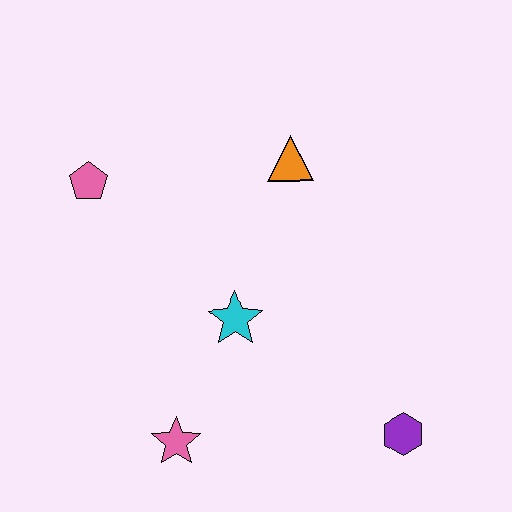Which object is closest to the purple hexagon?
The cyan star is closest to the purple hexagon.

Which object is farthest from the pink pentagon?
The purple hexagon is farthest from the pink pentagon.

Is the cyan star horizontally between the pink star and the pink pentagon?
No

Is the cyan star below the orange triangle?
Yes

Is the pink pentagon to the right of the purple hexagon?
No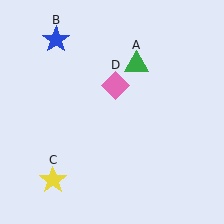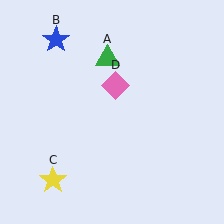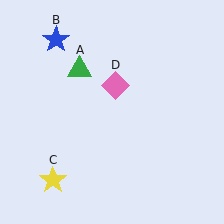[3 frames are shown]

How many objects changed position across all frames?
1 object changed position: green triangle (object A).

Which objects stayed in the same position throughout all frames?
Blue star (object B) and yellow star (object C) and pink diamond (object D) remained stationary.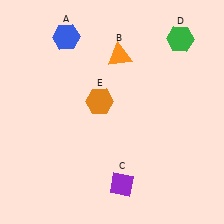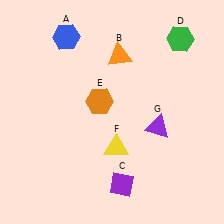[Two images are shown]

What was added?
A yellow triangle (F), a purple triangle (G) were added in Image 2.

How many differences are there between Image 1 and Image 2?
There are 2 differences between the two images.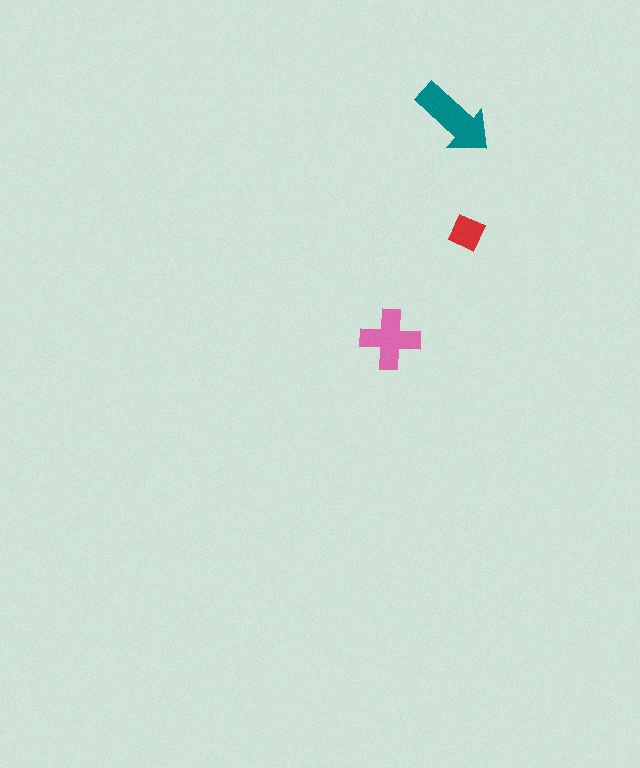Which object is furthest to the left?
The pink cross is leftmost.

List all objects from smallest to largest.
The red diamond, the pink cross, the teal arrow.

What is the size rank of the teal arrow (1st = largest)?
1st.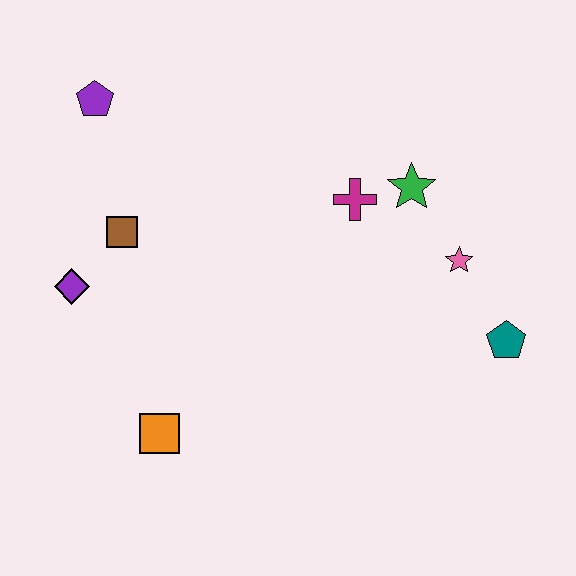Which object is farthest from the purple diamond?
The teal pentagon is farthest from the purple diamond.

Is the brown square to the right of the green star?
No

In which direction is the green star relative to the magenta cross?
The green star is to the right of the magenta cross.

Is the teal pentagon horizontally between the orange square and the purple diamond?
No